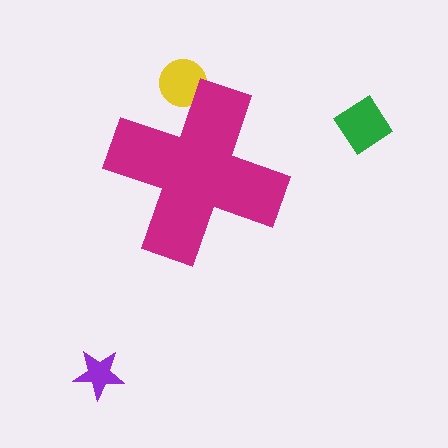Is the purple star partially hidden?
No, the purple star is fully visible.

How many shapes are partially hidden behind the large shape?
1 shape is partially hidden.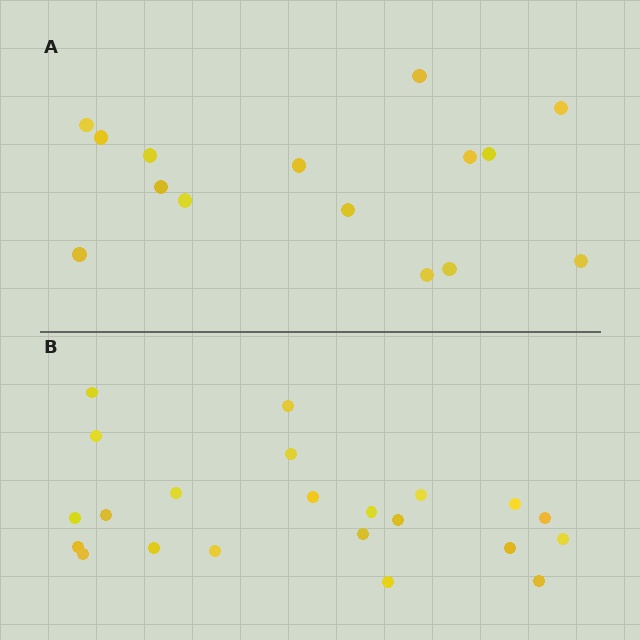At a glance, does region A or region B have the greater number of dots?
Region B (the bottom region) has more dots.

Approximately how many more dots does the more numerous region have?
Region B has roughly 8 or so more dots than region A.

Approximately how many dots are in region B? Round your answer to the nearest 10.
About 20 dots. (The exact count is 22, which rounds to 20.)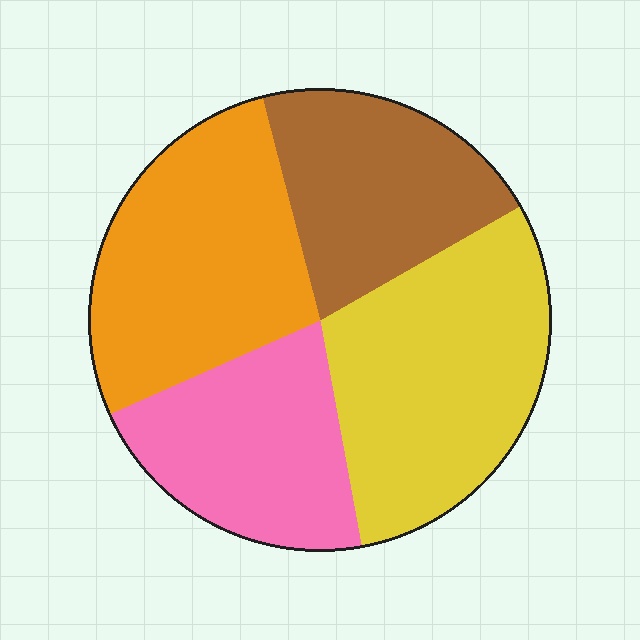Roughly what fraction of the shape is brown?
Brown covers 21% of the shape.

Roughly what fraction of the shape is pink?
Pink takes up between a sixth and a third of the shape.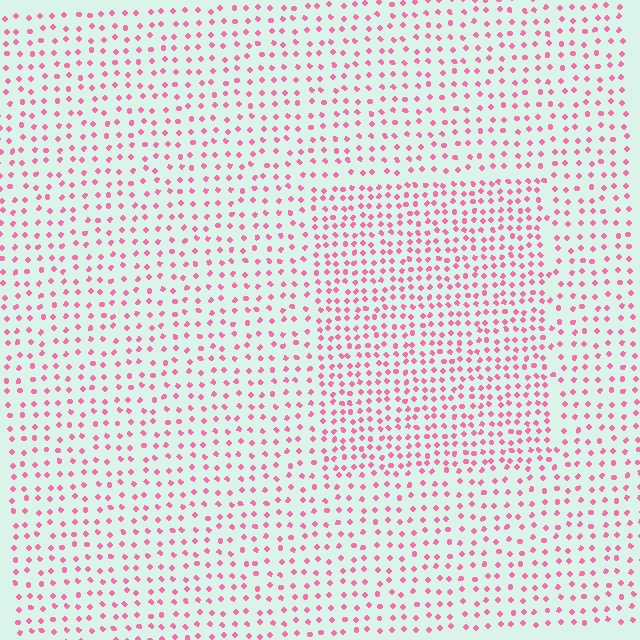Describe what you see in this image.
The image contains small pink elements arranged at two different densities. A rectangle-shaped region is visible where the elements are more densely packed than the surrounding area.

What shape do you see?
I see a rectangle.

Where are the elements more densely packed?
The elements are more densely packed inside the rectangle boundary.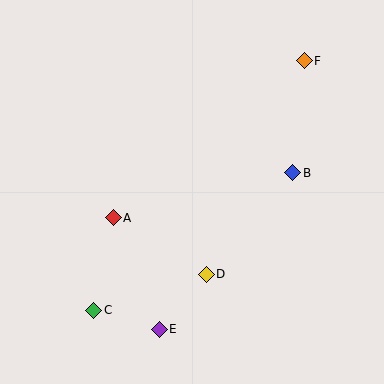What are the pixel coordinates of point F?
Point F is at (304, 61).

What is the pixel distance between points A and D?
The distance between A and D is 109 pixels.